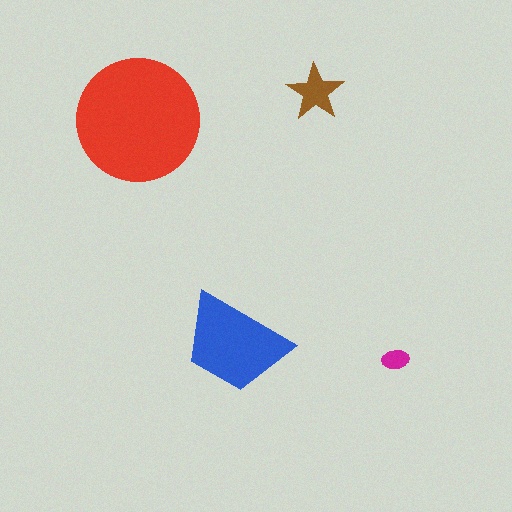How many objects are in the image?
There are 4 objects in the image.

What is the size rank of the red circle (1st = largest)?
1st.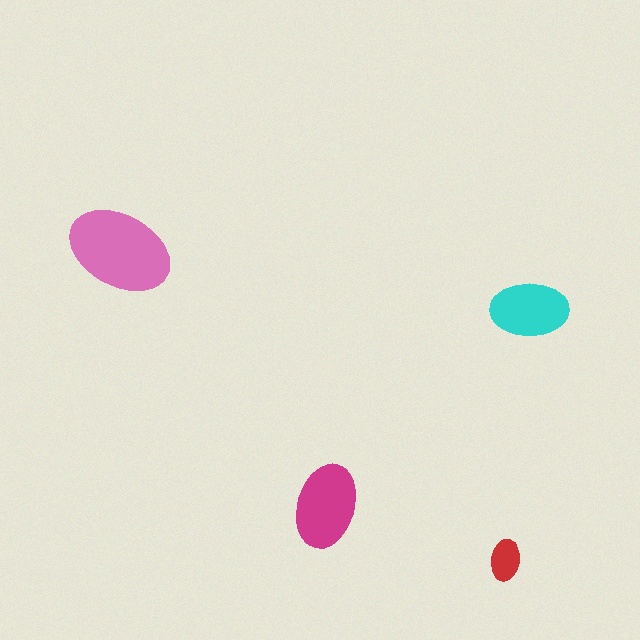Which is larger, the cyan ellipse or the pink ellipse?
The pink one.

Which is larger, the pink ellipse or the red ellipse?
The pink one.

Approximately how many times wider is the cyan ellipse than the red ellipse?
About 2 times wider.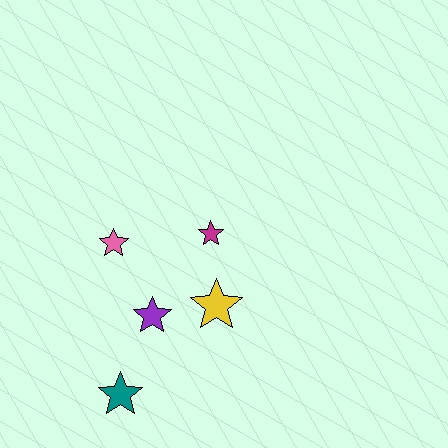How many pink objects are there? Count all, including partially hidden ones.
There is 1 pink object.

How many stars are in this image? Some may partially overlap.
There are 5 stars.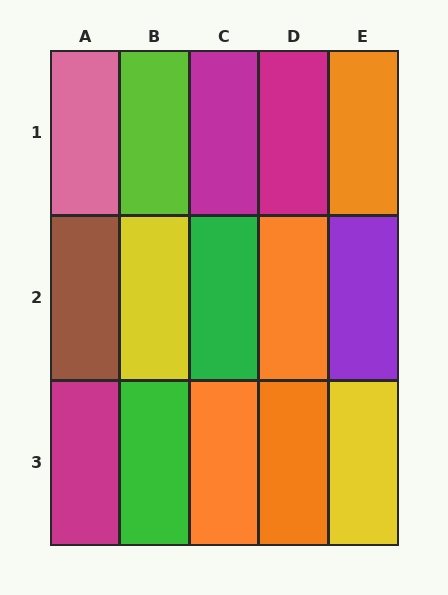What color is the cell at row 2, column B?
Yellow.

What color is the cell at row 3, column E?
Yellow.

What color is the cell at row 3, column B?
Green.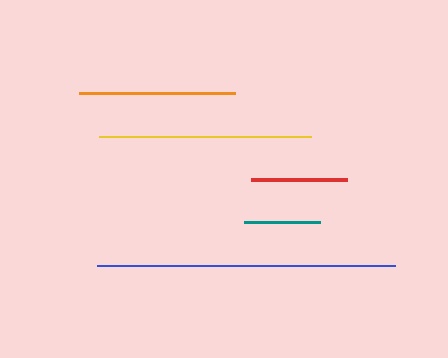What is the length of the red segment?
The red segment is approximately 96 pixels long.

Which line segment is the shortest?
The teal line is the shortest at approximately 76 pixels.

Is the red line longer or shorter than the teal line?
The red line is longer than the teal line.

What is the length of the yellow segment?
The yellow segment is approximately 211 pixels long.